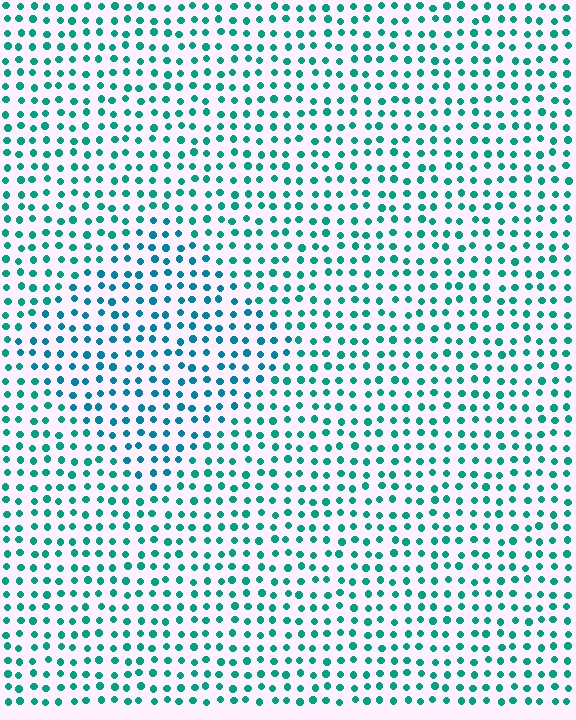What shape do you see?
I see a diamond.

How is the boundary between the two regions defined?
The boundary is defined purely by a slight shift in hue (about 23 degrees). Spacing, size, and orientation are identical on both sides.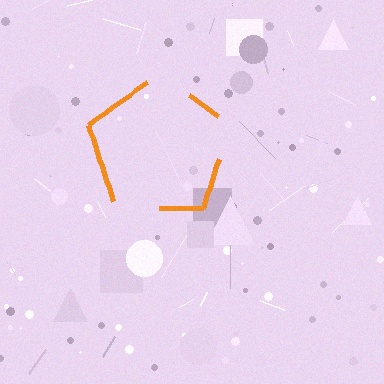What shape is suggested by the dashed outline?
The dashed outline suggests a pentagon.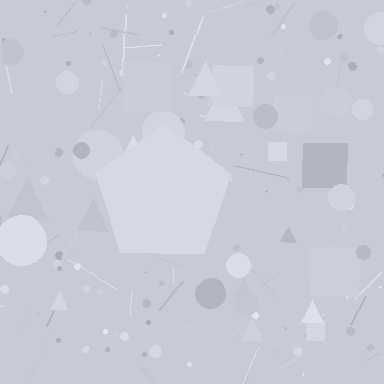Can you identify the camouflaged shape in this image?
The camouflaged shape is a pentagon.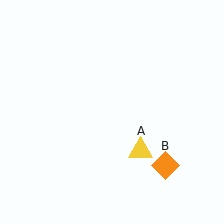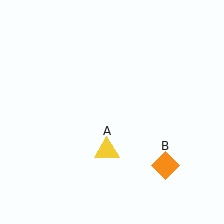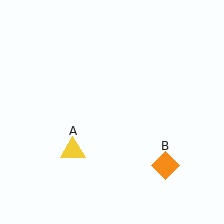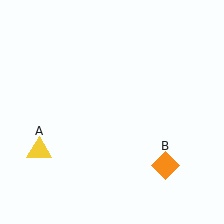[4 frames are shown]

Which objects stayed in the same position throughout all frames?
Orange diamond (object B) remained stationary.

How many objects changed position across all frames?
1 object changed position: yellow triangle (object A).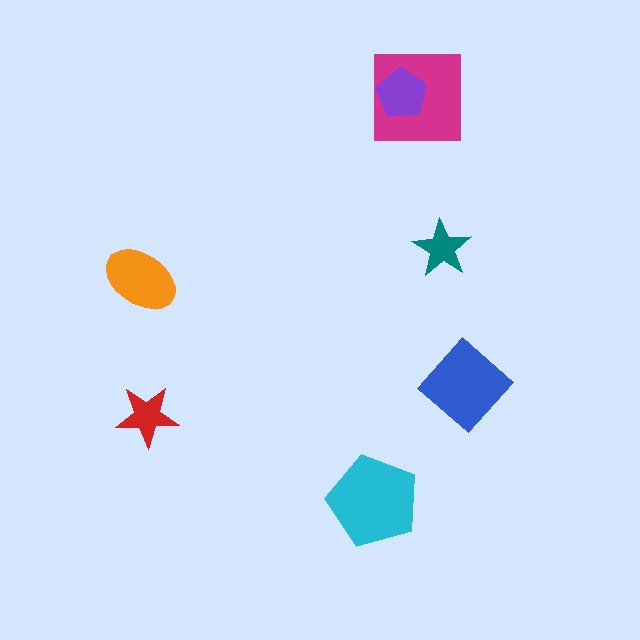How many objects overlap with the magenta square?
1 object overlaps with the magenta square.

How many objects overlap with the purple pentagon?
1 object overlaps with the purple pentagon.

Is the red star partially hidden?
No, no other shape covers it.